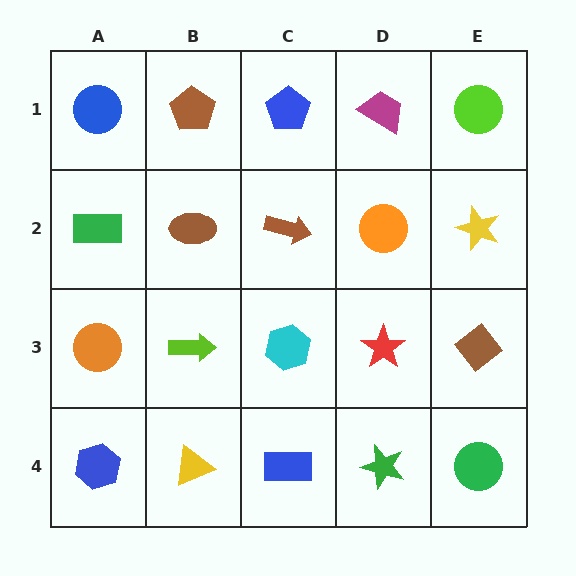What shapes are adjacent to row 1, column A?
A green rectangle (row 2, column A), a brown pentagon (row 1, column B).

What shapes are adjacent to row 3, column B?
A brown ellipse (row 2, column B), a yellow triangle (row 4, column B), an orange circle (row 3, column A), a cyan hexagon (row 3, column C).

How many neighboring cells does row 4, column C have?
3.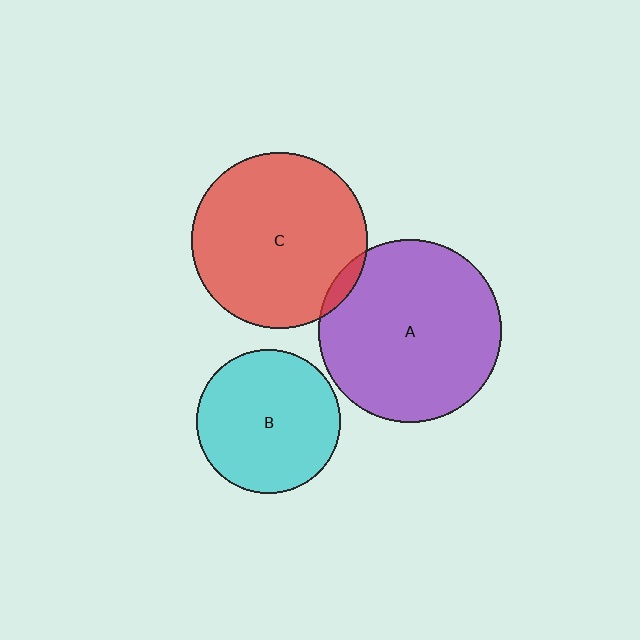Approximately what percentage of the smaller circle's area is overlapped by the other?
Approximately 5%.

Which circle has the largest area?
Circle A (purple).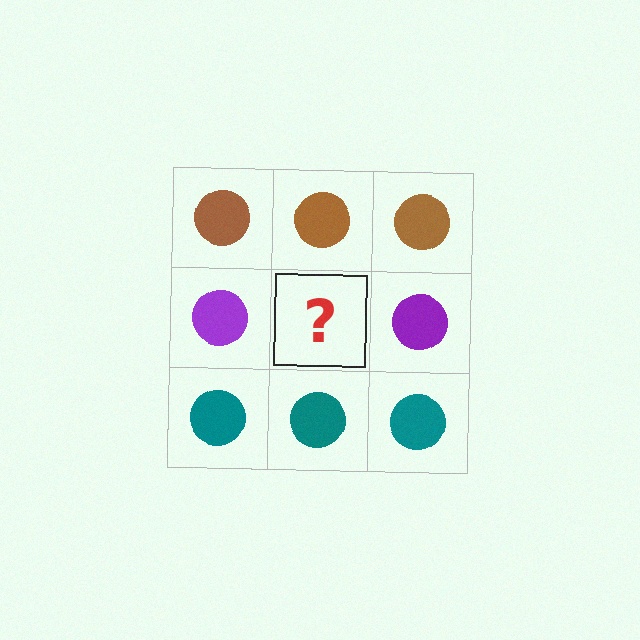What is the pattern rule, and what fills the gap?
The rule is that each row has a consistent color. The gap should be filled with a purple circle.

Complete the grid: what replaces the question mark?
The question mark should be replaced with a purple circle.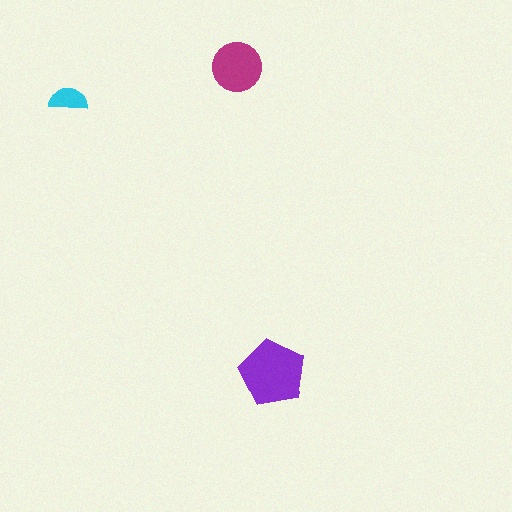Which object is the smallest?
The cyan semicircle.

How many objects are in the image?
There are 3 objects in the image.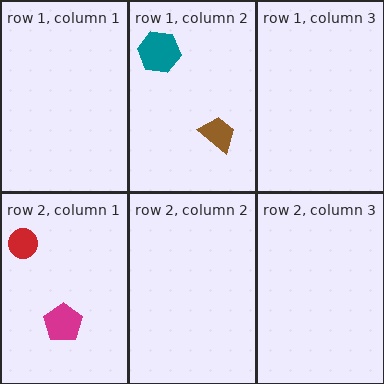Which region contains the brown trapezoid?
The row 1, column 2 region.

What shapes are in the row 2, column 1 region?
The magenta pentagon, the red circle.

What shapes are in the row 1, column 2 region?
The brown trapezoid, the teal hexagon.